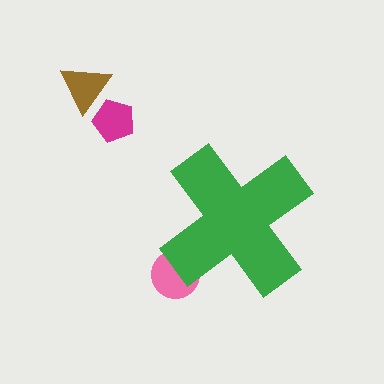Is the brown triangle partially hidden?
No, the brown triangle is fully visible.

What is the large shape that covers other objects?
A green cross.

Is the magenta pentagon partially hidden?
No, the magenta pentagon is fully visible.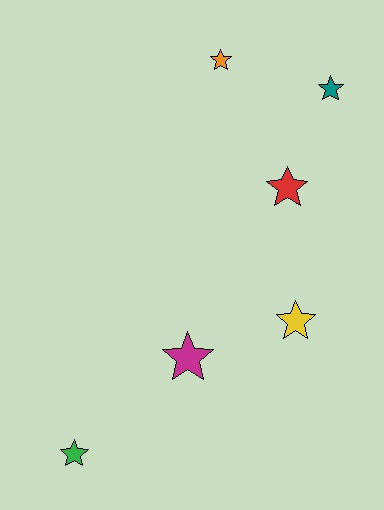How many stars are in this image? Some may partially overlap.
There are 6 stars.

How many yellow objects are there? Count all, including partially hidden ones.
There is 1 yellow object.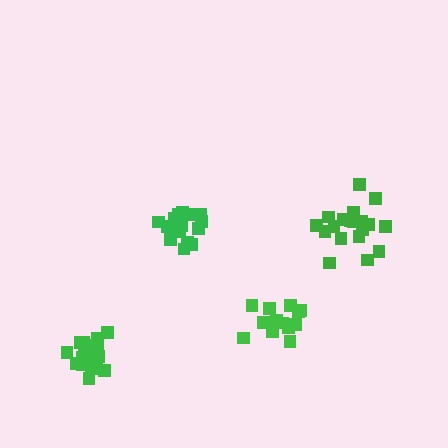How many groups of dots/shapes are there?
There are 4 groups.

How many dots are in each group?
Group 1: 19 dots, Group 2: 19 dots, Group 3: 14 dots, Group 4: 20 dots (72 total).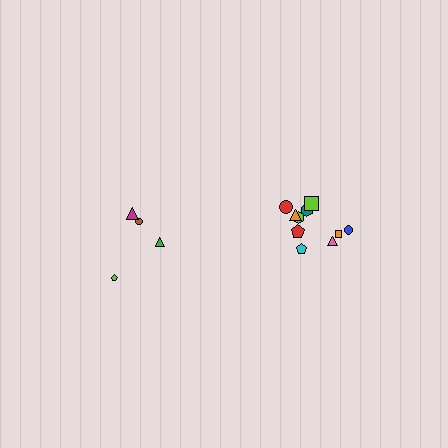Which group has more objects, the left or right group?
The right group.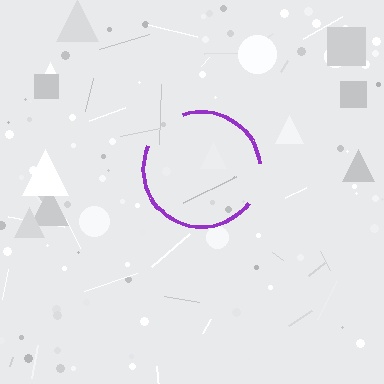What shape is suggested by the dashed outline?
The dashed outline suggests a circle.